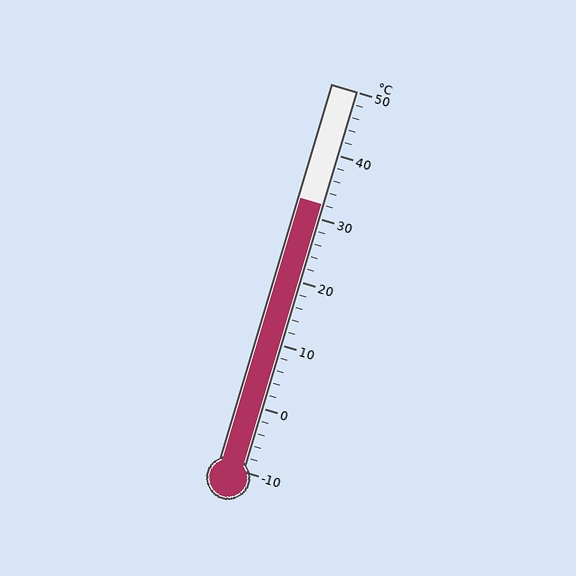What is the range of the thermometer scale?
The thermometer scale ranges from -10°C to 50°C.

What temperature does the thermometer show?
The thermometer shows approximately 32°C.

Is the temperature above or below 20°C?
The temperature is above 20°C.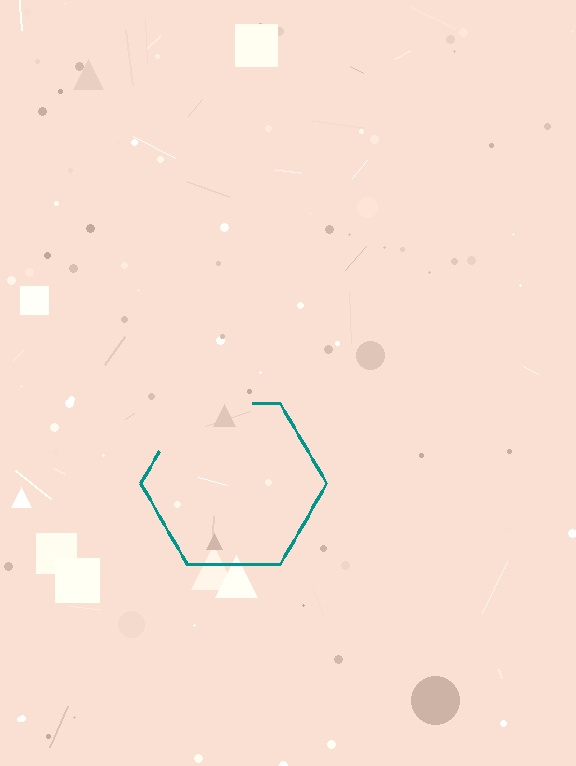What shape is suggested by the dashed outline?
The dashed outline suggests a hexagon.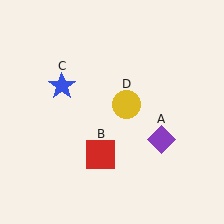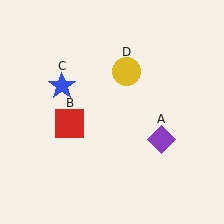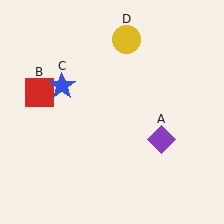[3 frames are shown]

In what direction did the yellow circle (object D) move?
The yellow circle (object D) moved up.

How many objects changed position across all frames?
2 objects changed position: red square (object B), yellow circle (object D).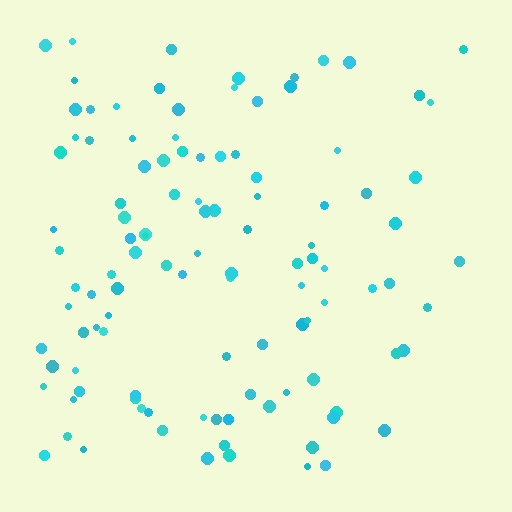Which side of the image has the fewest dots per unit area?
The right.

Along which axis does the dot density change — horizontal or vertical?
Horizontal.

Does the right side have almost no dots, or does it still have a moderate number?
Still a moderate number, just noticeably fewer than the left.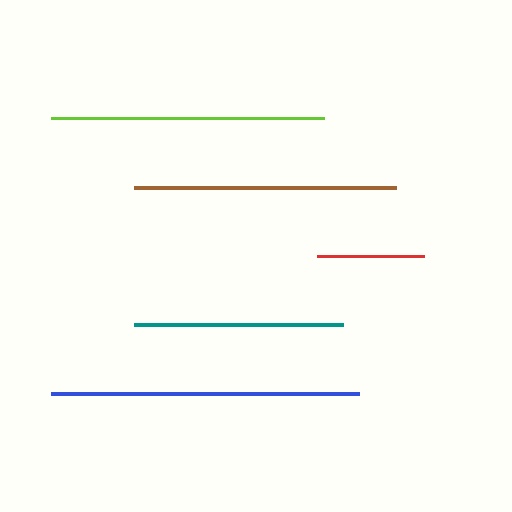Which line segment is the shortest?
The red line is the shortest at approximately 107 pixels.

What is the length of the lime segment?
The lime segment is approximately 273 pixels long.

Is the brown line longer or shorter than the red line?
The brown line is longer than the red line.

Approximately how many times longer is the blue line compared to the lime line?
The blue line is approximately 1.1 times the length of the lime line.